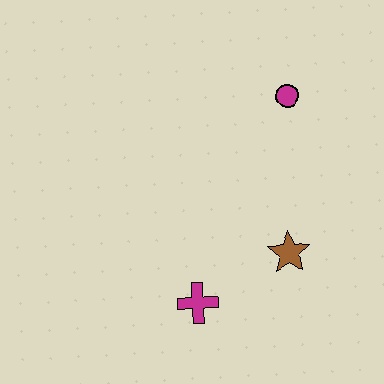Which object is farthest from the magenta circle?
The magenta cross is farthest from the magenta circle.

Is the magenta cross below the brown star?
Yes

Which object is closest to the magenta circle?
The brown star is closest to the magenta circle.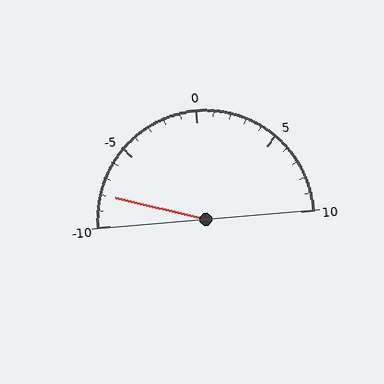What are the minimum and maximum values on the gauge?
The gauge ranges from -10 to 10.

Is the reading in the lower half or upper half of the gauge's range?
The reading is in the lower half of the range (-10 to 10).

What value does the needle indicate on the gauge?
The needle indicates approximately -8.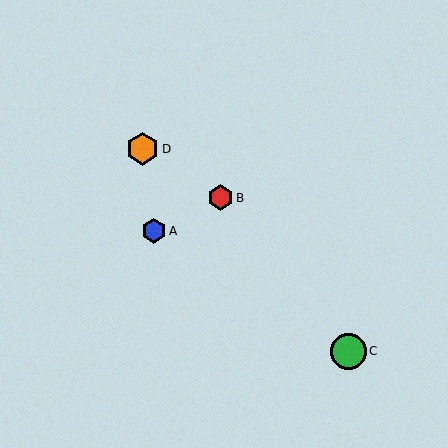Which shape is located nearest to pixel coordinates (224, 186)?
The red hexagon (labeled B) at (221, 198) is nearest to that location.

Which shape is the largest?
The green circle (labeled C) is the largest.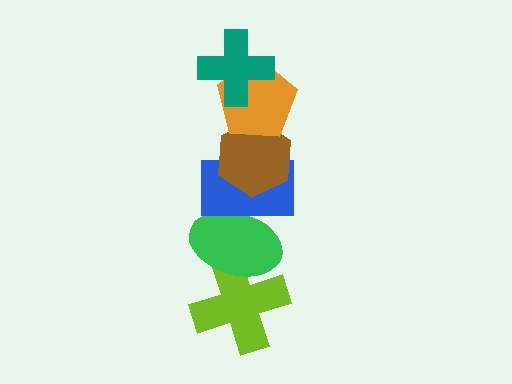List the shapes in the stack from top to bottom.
From top to bottom: the teal cross, the orange pentagon, the brown hexagon, the blue rectangle, the green ellipse, the lime cross.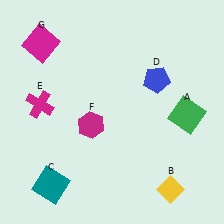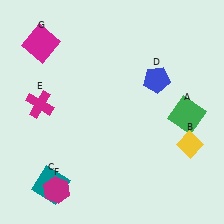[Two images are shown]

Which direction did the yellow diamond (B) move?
The yellow diamond (B) moved up.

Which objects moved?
The objects that moved are: the yellow diamond (B), the magenta hexagon (F).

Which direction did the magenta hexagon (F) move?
The magenta hexagon (F) moved down.